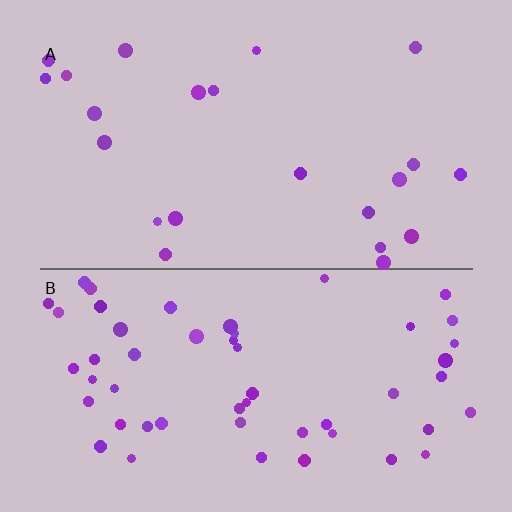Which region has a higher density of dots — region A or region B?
B (the bottom).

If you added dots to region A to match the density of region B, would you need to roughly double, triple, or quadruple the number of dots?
Approximately double.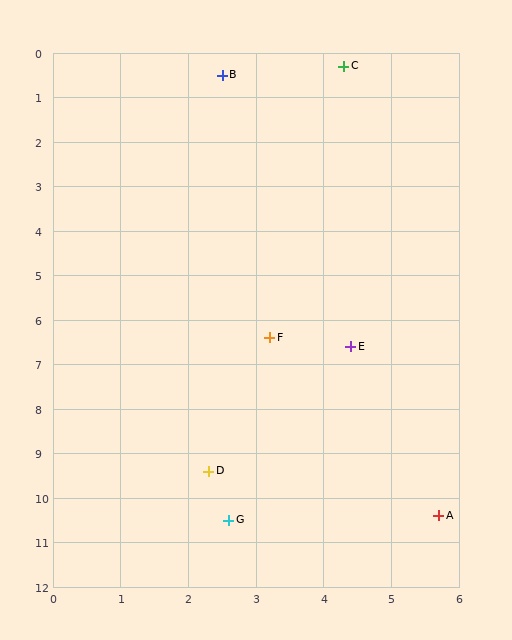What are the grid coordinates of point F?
Point F is at approximately (3.2, 6.4).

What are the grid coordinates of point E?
Point E is at approximately (4.4, 6.6).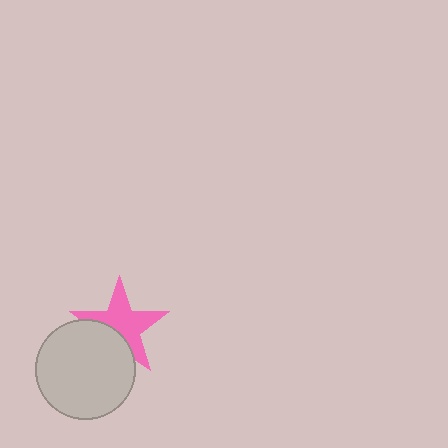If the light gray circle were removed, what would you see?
You would see the complete pink star.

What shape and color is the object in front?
The object in front is a light gray circle.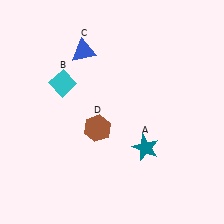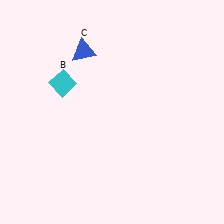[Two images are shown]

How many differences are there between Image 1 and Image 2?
There are 2 differences between the two images.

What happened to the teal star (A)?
The teal star (A) was removed in Image 2. It was in the bottom-right area of Image 1.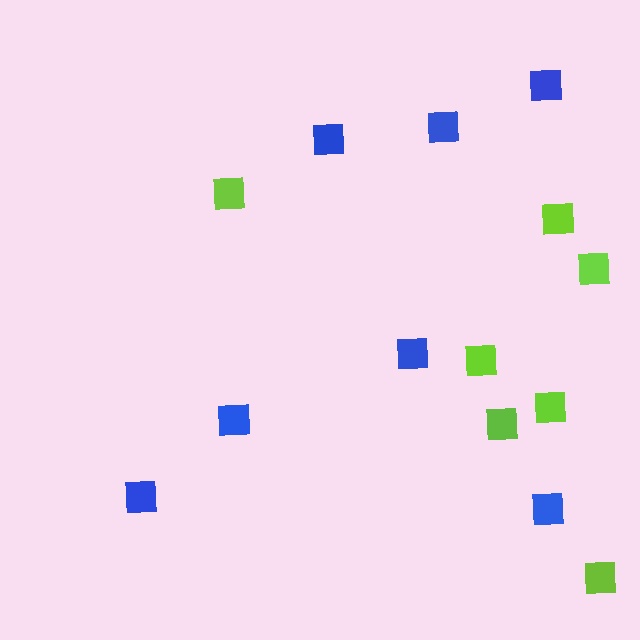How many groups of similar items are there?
There are 2 groups: one group of blue squares (7) and one group of lime squares (7).